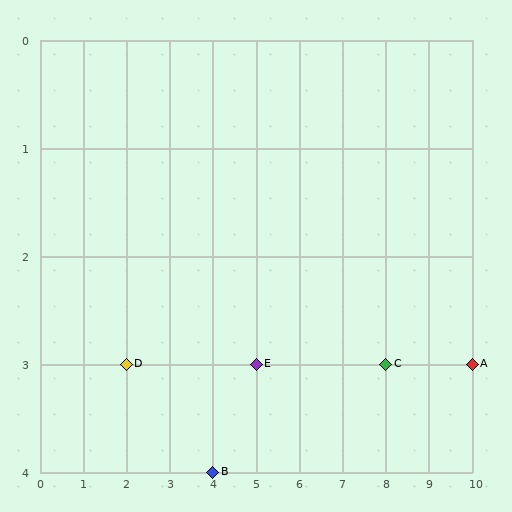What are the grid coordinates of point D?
Point D is at grid coordinates (2, 3).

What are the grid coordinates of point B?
Point B is at grid coordinates (4, 4).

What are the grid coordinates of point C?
Point C is at grid coordinates (8, 3).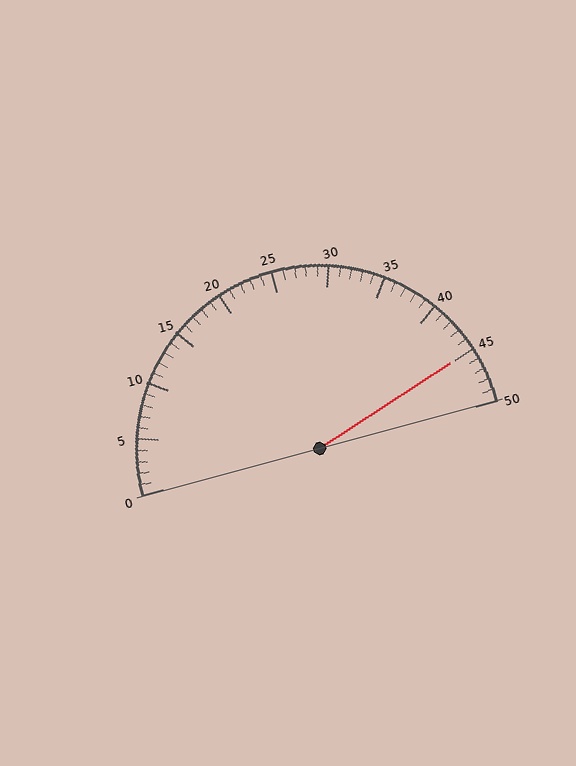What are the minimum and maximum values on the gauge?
The gauge ranges from 0 to 50.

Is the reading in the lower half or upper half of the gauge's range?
The reading is in the upper half of the range (0 to 50).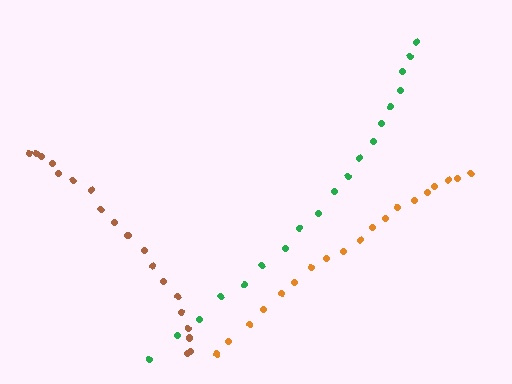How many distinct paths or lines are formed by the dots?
There are 3 distinct paths.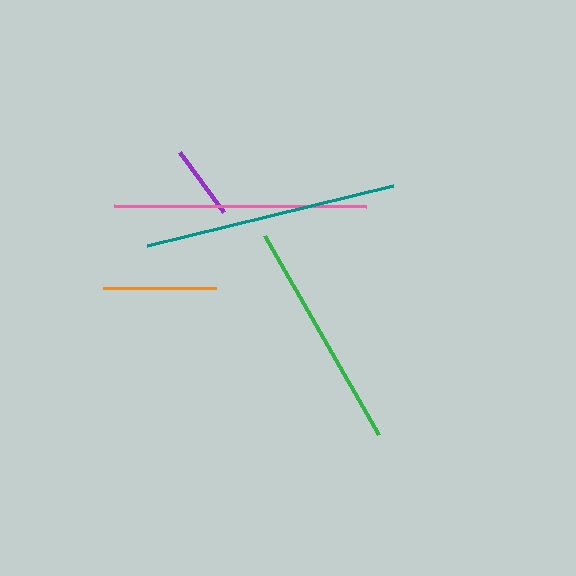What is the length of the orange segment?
The orange segment is approximately 113 pixels long.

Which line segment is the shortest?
The purple line is the shortest at approximately 74 pixels.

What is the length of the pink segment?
The pink segment is approximately 251 pixels long.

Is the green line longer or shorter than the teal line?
The teal line is longer than the green line.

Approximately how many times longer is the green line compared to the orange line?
The green line is approximately 2.0 times the length of the orange line.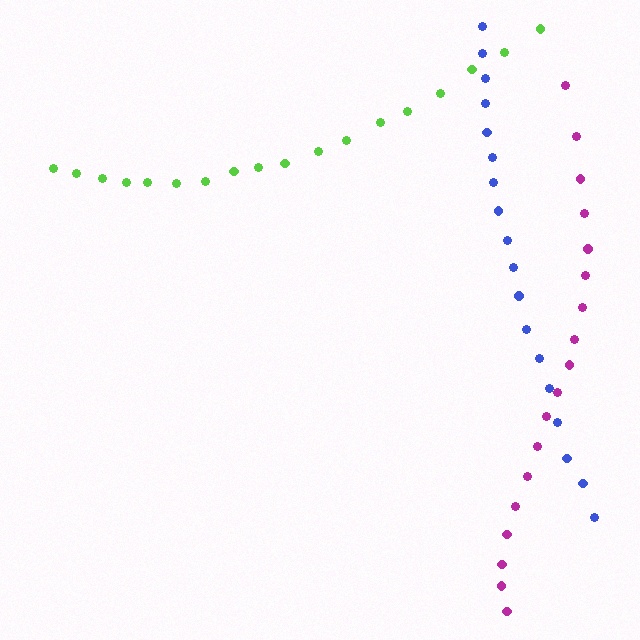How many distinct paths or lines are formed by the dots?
There are 3 distinct paths.